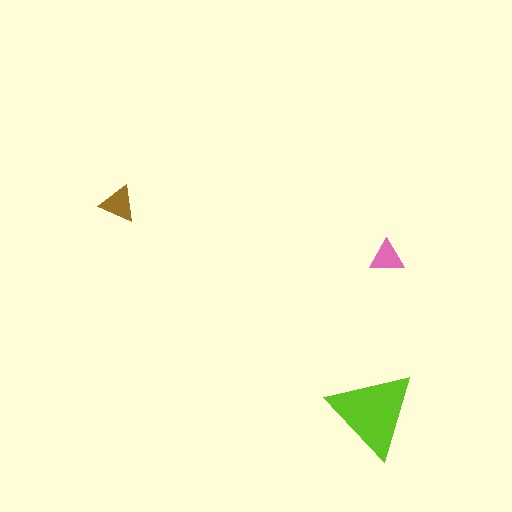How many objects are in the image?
There are 3 objects in the image.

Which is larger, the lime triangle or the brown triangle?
The lime one.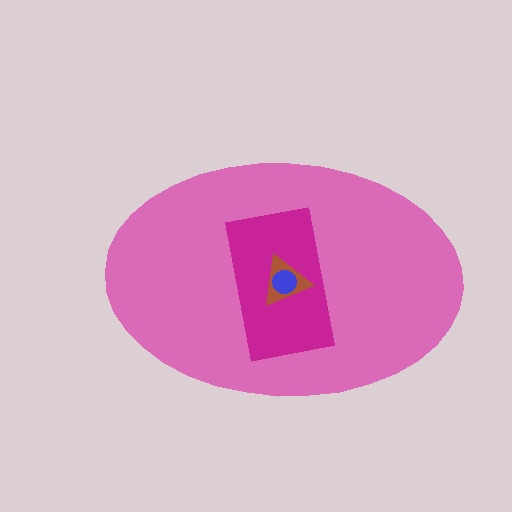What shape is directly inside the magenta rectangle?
The brown triangle.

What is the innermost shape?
The blue circle.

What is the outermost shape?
The pink ellipse.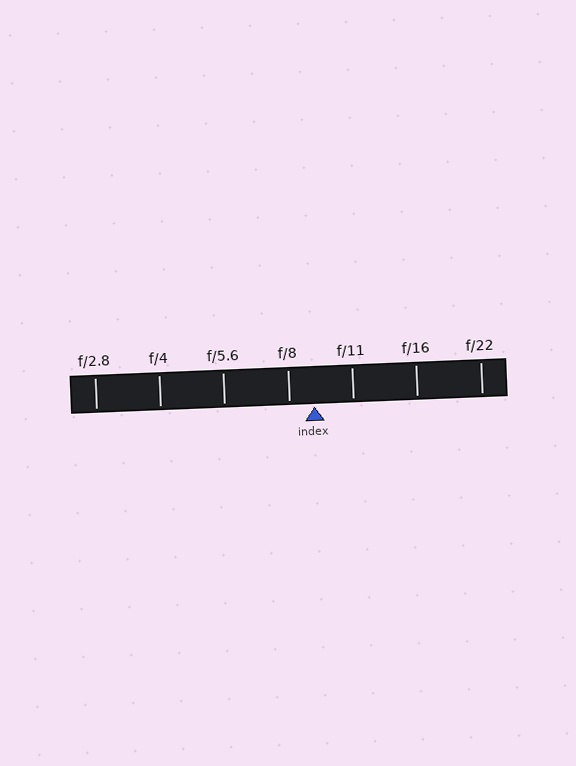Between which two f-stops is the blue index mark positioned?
The index mark is between f/8 and f/11.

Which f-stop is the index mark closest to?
The index mark is closest to f/8.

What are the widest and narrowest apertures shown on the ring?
The widest aperture shown is f/2.8 and the narrowest is f/22.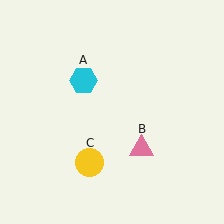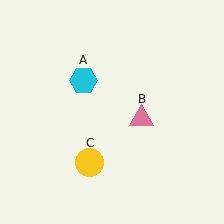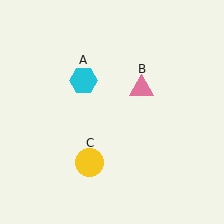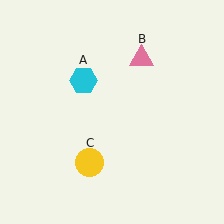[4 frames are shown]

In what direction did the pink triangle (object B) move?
The pink triangle (object B) moved up.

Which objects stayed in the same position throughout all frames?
Cyan hexagon (object A) and yellow circle (object C) remained stationary.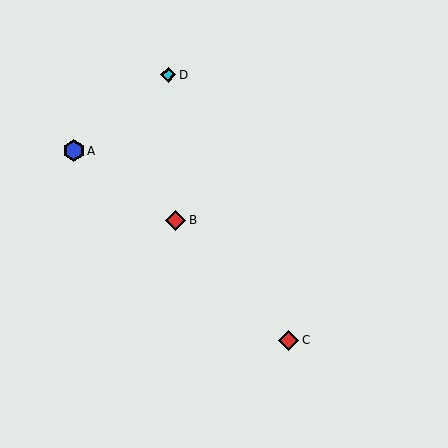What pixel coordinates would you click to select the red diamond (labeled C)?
Click at (289, 340) to select the red diamond C.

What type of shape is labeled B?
Shape B is a red diamond.